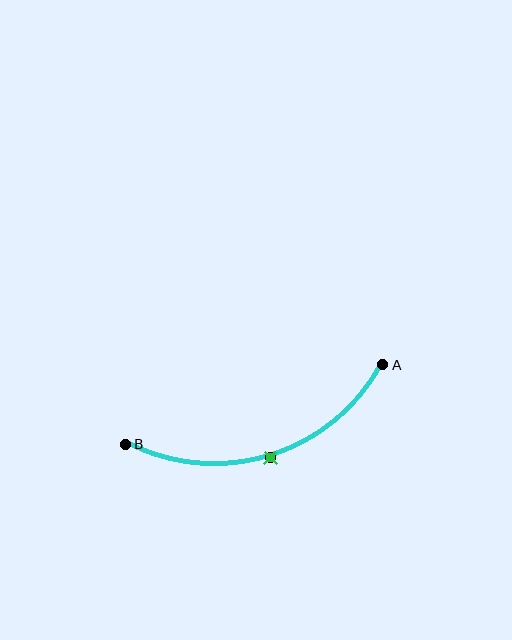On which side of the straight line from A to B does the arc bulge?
The arc bulges below the straight line connecting A and B.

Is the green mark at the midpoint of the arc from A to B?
Yes. The green mark lies on the arc at equal arc-length from both A and B — it is the arc midpoint.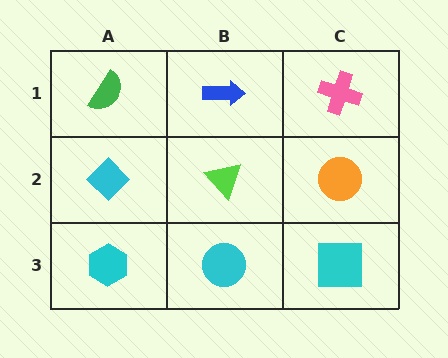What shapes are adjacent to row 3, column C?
An orange circle (row 2, column C), a cyan circle (row 3, column B).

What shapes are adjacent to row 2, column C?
A pink cross (row 1, column C), a cyan square (row 3, column C), a lime triangle (row 2, column B).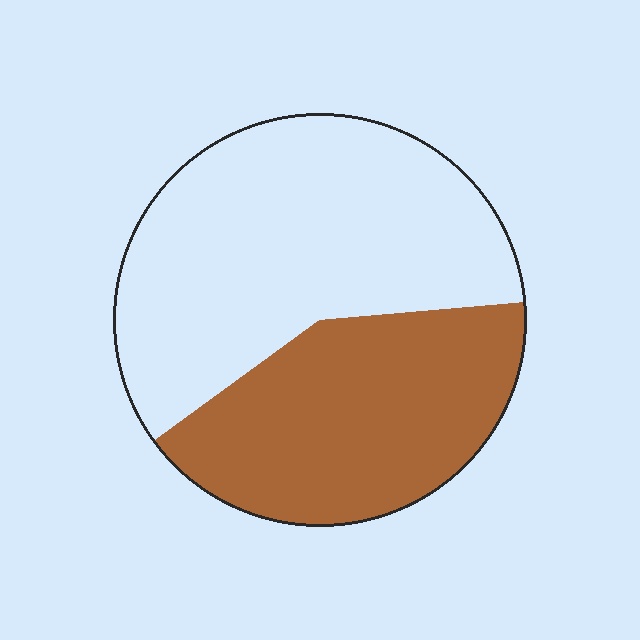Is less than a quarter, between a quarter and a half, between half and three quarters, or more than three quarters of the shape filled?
Between a quarter and a half.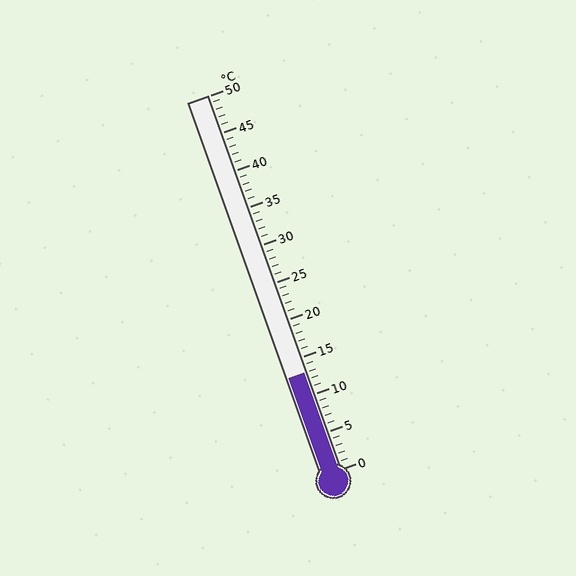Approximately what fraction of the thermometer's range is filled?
The thermometer is filled to approximately 25% of its range.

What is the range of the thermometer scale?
The thermometer scale ranges from 0°C to 50°C.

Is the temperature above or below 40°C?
The temperature is below 40°C.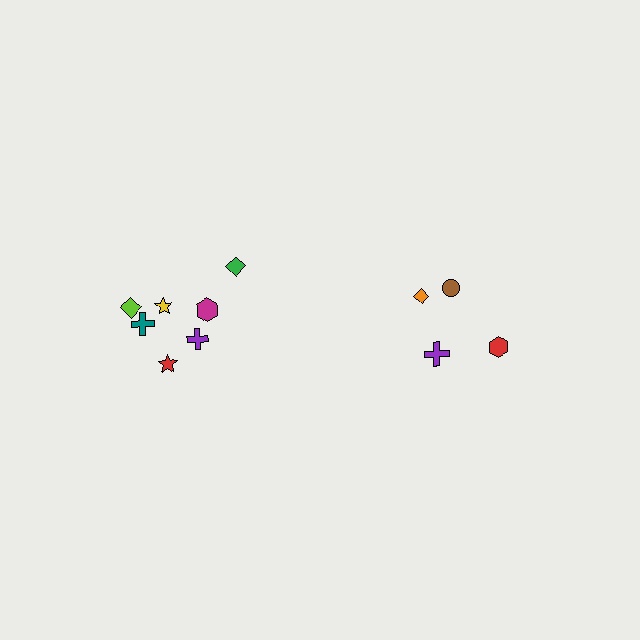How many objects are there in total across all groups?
There are 11 objects.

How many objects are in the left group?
There are 7 objects.